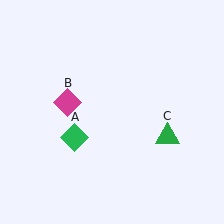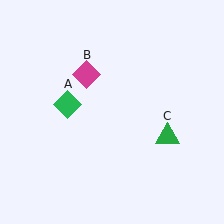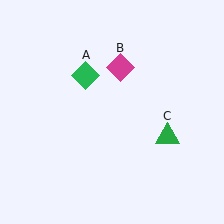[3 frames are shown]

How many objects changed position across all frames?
2 objects changed position: green diamond (object A), magenta diamond (object B).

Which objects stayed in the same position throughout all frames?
Green triangle (object C) remained stationary.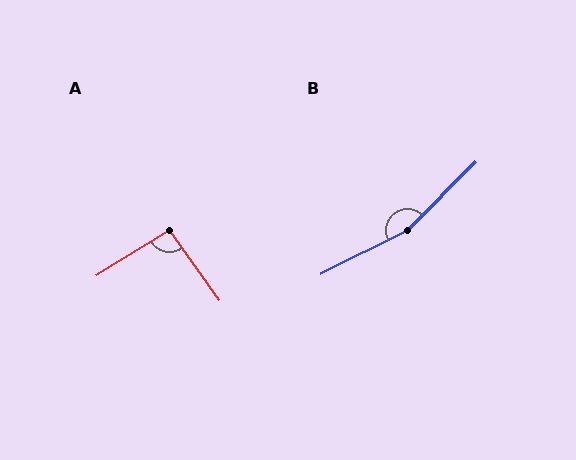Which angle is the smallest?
A, at approximately 94 degrees.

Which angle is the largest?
B, at approximately 162 degrees.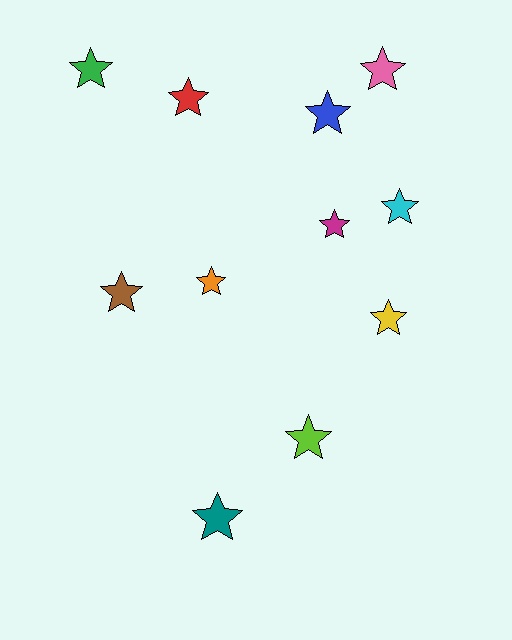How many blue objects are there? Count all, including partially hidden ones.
There is 1 blue object.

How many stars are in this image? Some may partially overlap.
There are 11 stars.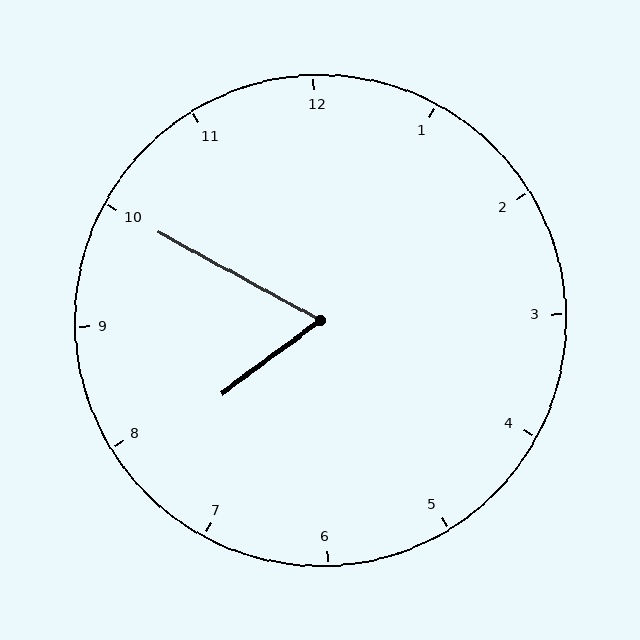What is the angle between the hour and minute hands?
Approximately 65 degrees.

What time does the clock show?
7:50.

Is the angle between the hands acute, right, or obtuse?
It is acute.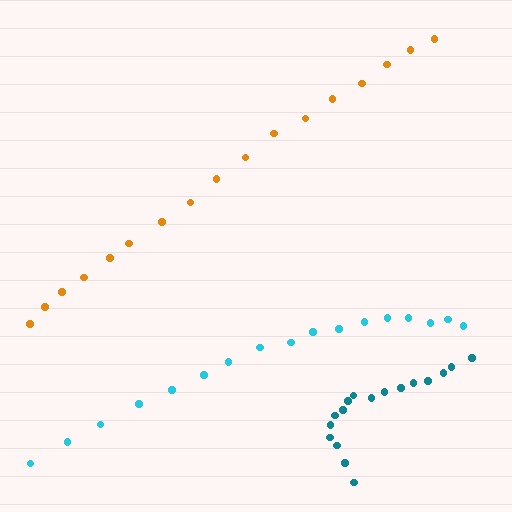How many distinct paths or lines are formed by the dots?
There are 3 distinct paths.